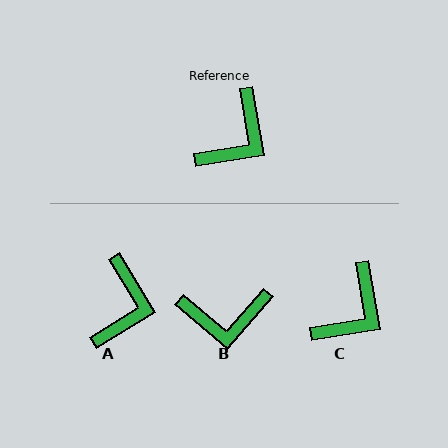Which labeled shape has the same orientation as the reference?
C.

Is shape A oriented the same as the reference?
No, it is off by about 22 degrees.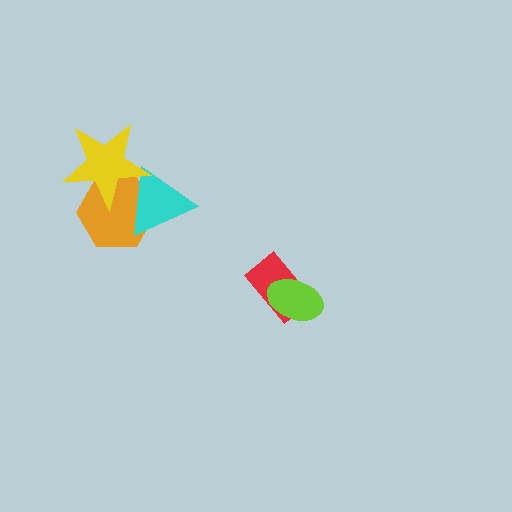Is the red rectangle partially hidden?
Yes, it is partially covered by another shape.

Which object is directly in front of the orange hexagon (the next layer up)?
The cyan triangle is directly in front of the orange hexagon.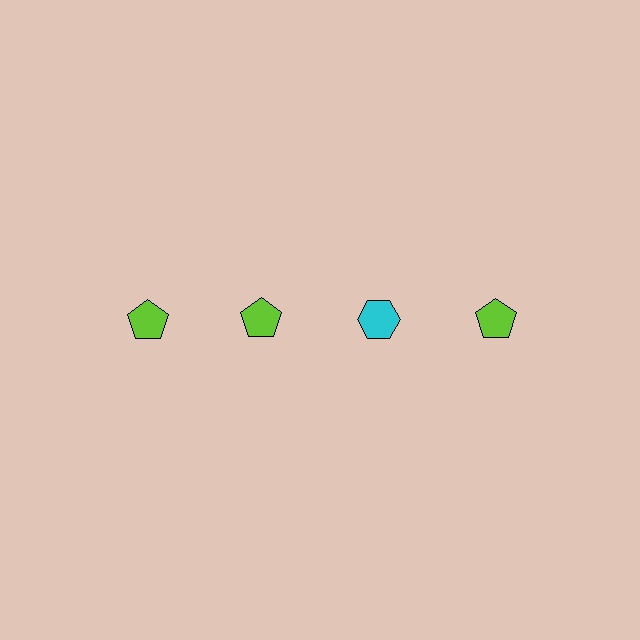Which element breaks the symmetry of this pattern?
The cyan hexagon in the top row, center column breaks the symmetry. All other shapes are lime pentagons.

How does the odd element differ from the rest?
It differs in both color (cyan instead of lime) and shape (hexagon instead of pentagon).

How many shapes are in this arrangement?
There are 4 shapes arranged in a grid pattern.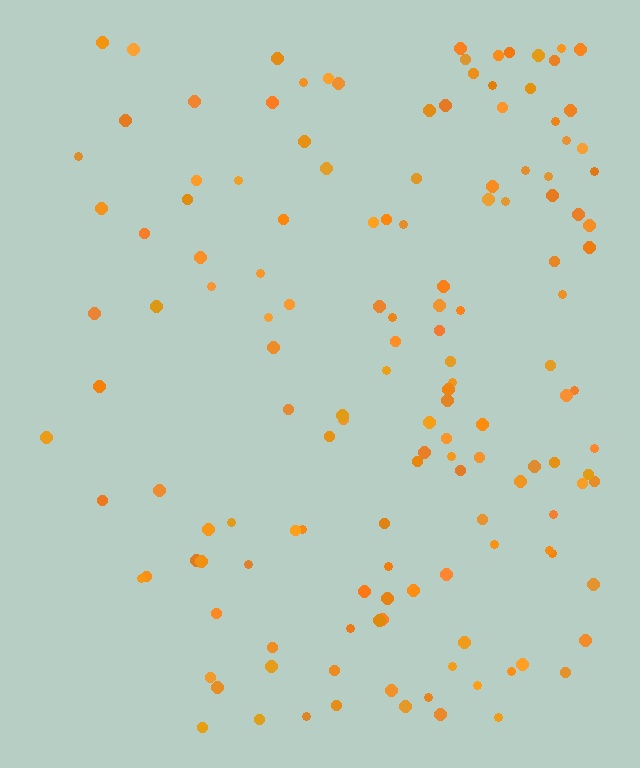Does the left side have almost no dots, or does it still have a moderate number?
Still a moderate number, just noticeably fewer than the right.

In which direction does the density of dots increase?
From left to right, with the right side densest.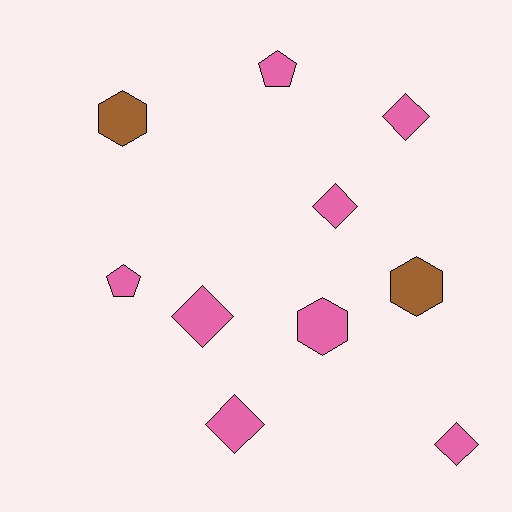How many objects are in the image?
There are 10 objects.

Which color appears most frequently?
Pink, with 8 objects.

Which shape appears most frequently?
Diamond, with 5 objects.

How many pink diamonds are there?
There are 5 pink diamonds.